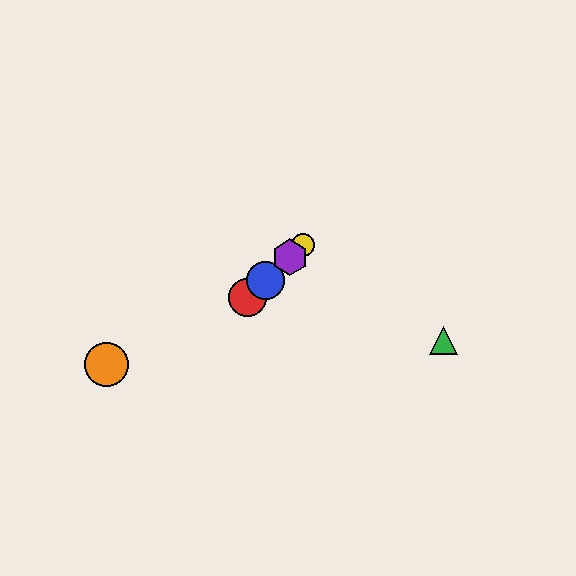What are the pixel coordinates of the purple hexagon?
The purple hexagon is at (290, 257).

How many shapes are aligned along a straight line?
4 shapes (the red circle, the blue circle, the yellow circle, the purple hexagon) are aligned along a straight line.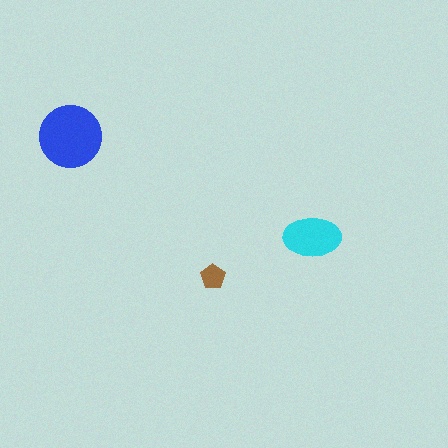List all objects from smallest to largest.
The brown pentagon, the cyan ellipse, the blue circle.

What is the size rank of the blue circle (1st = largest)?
1st.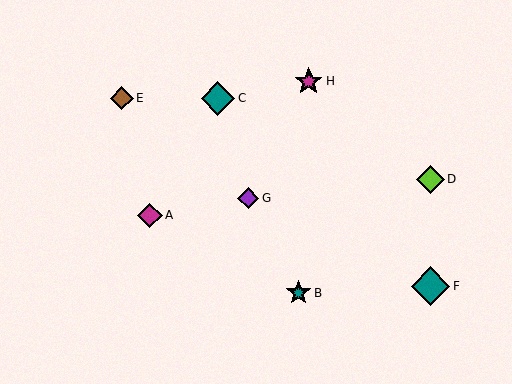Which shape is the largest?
The teal diamond (labeled F) is the largest.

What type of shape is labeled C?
Shape C is a teal diamond.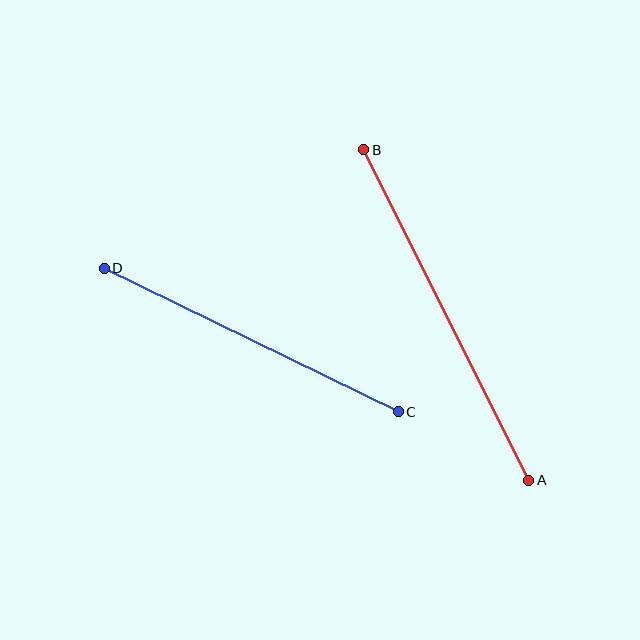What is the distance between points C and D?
The distance is approximately 327 pixels.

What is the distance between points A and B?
The distance is approximately 369 pixels.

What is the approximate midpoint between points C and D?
The midpoint is at approximately (251, 340) pixels.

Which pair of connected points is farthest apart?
Points A and B are farthest apart.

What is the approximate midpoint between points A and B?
The midpoint is at approximately (446, 315) pixels.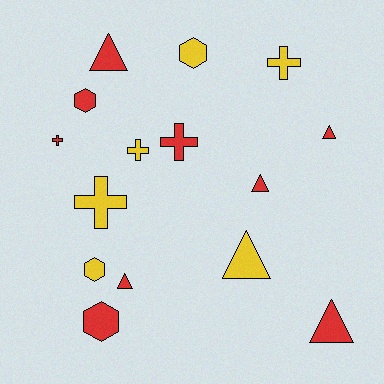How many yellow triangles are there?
There is 1 yellow triangle.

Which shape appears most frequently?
Triangle, with 6 objects.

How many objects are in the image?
There are 15 objects.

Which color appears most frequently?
Red, with 9 objects.